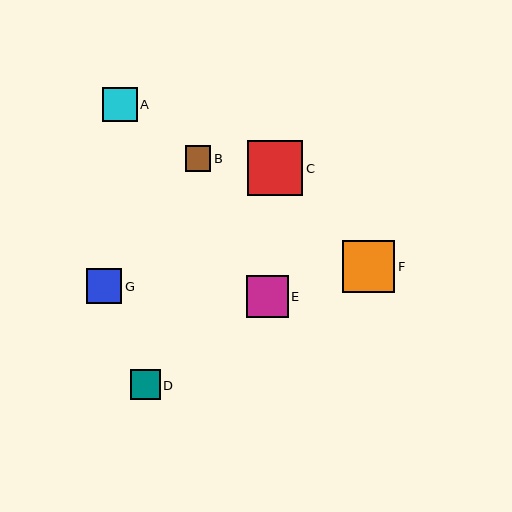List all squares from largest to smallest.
From largest to smallest: C, F, E, G, A, D, B.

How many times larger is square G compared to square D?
Square G is approximately 1.2 times the size of square D.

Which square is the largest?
Square C is the largest with a size of approximately 55 pixels.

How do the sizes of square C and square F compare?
Square C and square F are approximately the same size.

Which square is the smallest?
Square B is the smallest with a size of approximately 26 pixels.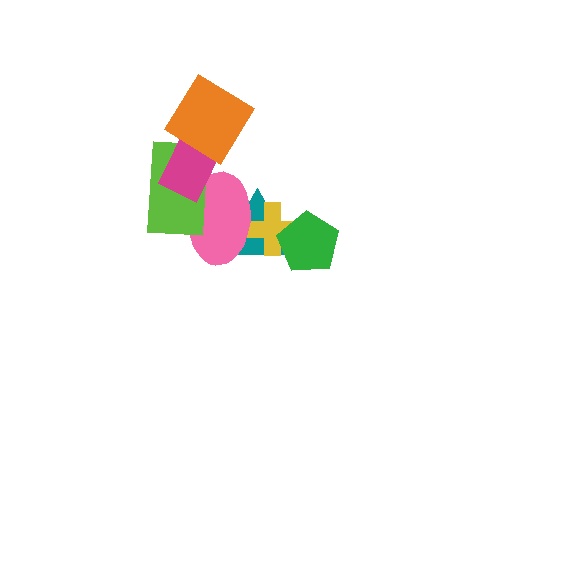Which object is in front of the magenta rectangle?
The orange diamond is in front of the magenta rectangle.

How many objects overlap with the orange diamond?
2 objects overlap with the orange diamond.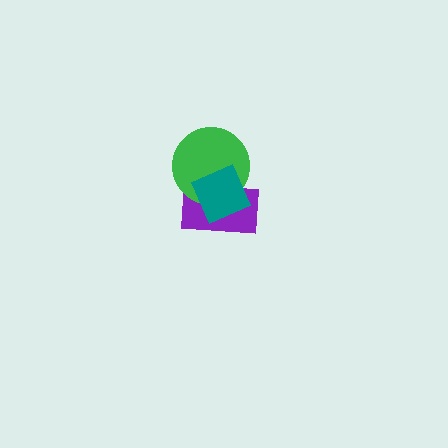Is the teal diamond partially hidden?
No, no other shape covers it.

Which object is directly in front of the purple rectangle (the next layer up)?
The green circle is directly in front of the purple rectangle.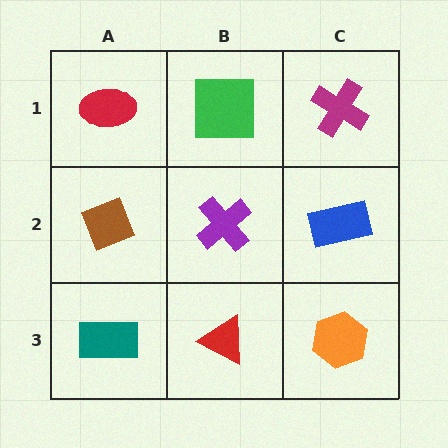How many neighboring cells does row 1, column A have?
2.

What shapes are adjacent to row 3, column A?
A brown diamond (row 2, column A), a red triangle (row 3, column B).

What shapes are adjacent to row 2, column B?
A green square (row 1, column B), a red triangle (row 3, column B), a brown diamond (row 2, column A), a blue rectangle (row 2, column C).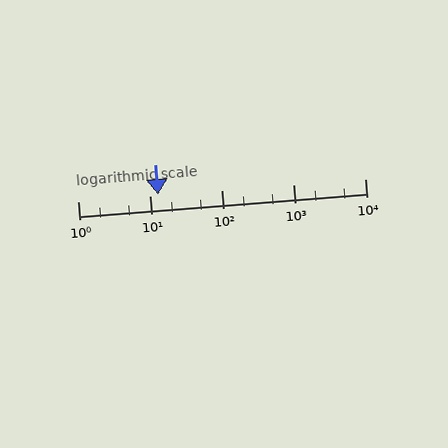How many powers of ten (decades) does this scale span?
The scale spans 4 decades, from 1 to 10000.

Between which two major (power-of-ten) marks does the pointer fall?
The pointer is between 10 and 100.